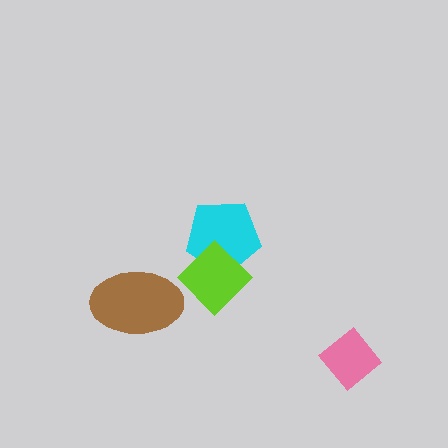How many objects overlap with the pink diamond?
0 objects overlap with the pink diamond.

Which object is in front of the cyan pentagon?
The lime diamond is in front of the cyan pentagon.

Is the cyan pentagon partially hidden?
Yes, it is partially covered by another shape.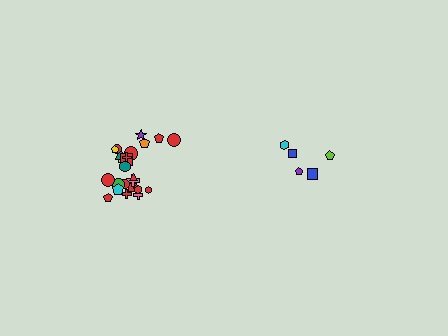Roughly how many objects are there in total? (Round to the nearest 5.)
Roughly 30 objects in total.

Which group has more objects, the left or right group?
The left group.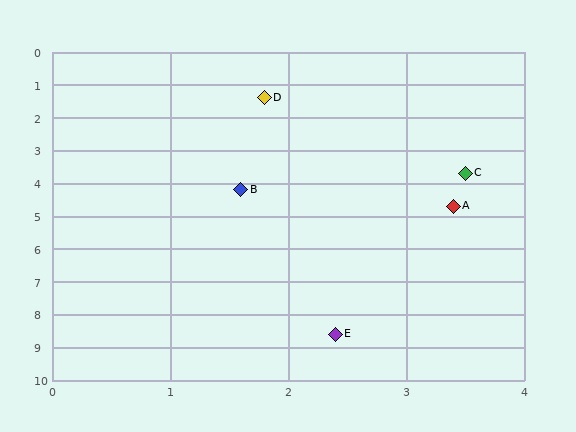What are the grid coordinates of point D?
Point D is at approximately (1.8, 1.4).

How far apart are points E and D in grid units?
Points E and D are about 7.2 grid units apart.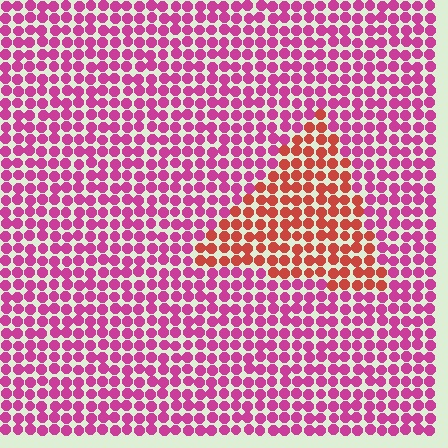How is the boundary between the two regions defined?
The boundary is defined purely by a slight shift in hue (about 43 degrees). Spacing, size, and orientation are identical on both sides.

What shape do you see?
I see a triangle.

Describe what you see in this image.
The image is filled with small magenta elements in a uniform arrangement. A triangle-shaped region is visible where the elements are tinted to a slightly different hue, forming a subtle color boundary.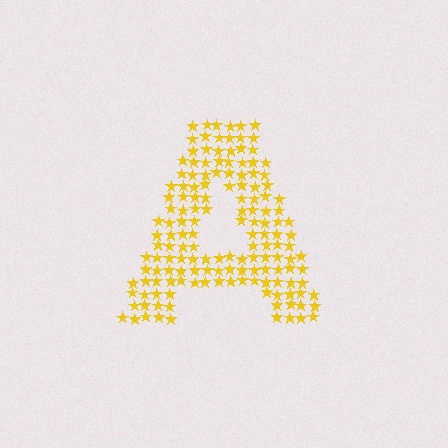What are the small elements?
The small elements are stars.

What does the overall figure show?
The overall figure shows the letter A.